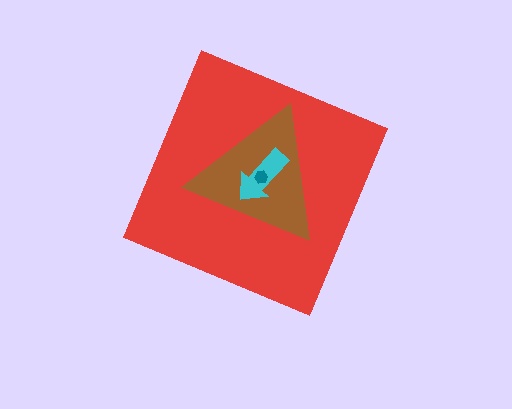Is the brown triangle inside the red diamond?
Yes.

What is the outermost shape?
The red diamond.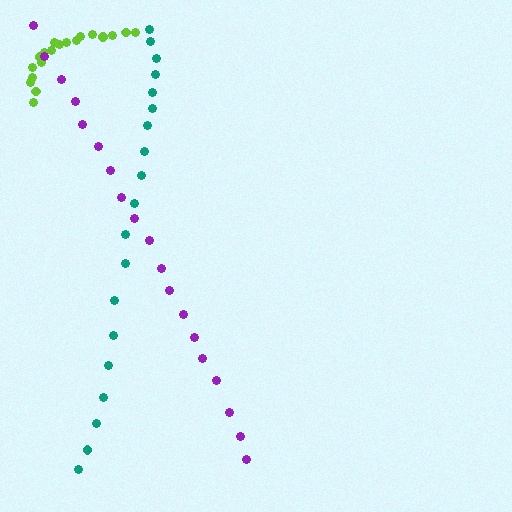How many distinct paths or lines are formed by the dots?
There are 3 distinct paths.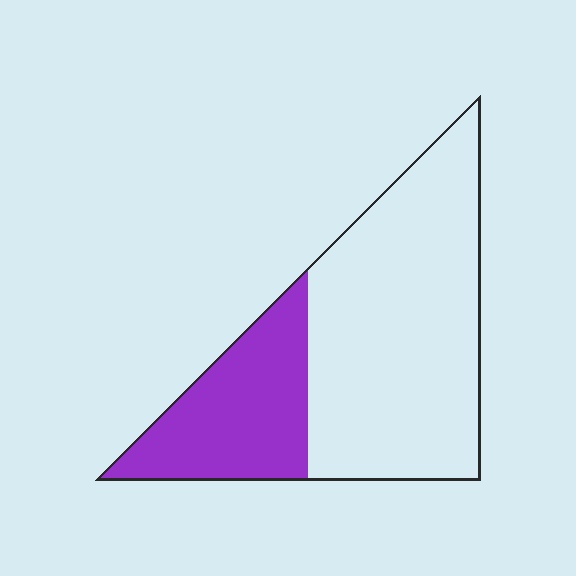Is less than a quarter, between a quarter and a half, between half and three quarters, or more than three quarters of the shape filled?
Between a quarter and a half.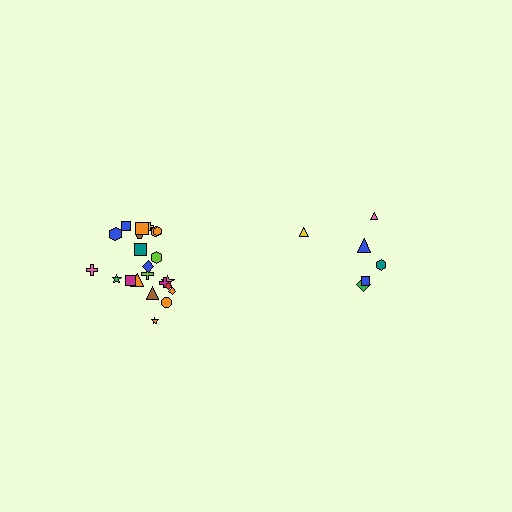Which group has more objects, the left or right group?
The left group.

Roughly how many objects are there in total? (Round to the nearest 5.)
Roughly 30 objects in total.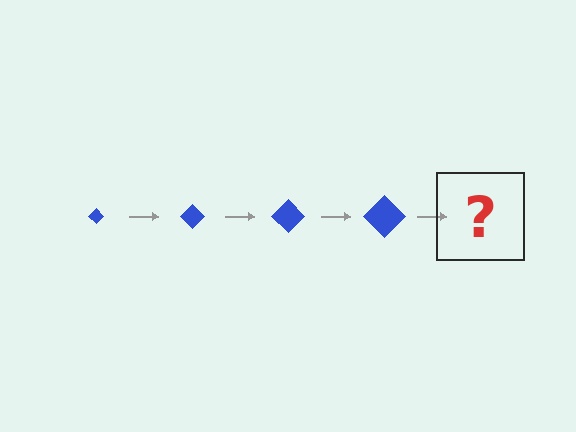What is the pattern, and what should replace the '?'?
The pattern is that the diamond gets progressively larger each step. The '?' should be a blue diamond, larger than the previous one.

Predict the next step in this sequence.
The next step is a blue diamond, larger than the previous one.